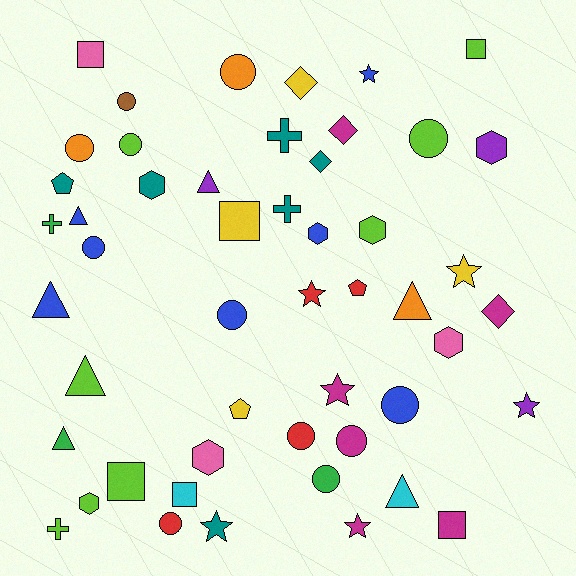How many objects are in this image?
There are 50 objects.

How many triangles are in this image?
There are 7 triangles.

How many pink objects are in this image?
There are 3 pink objects.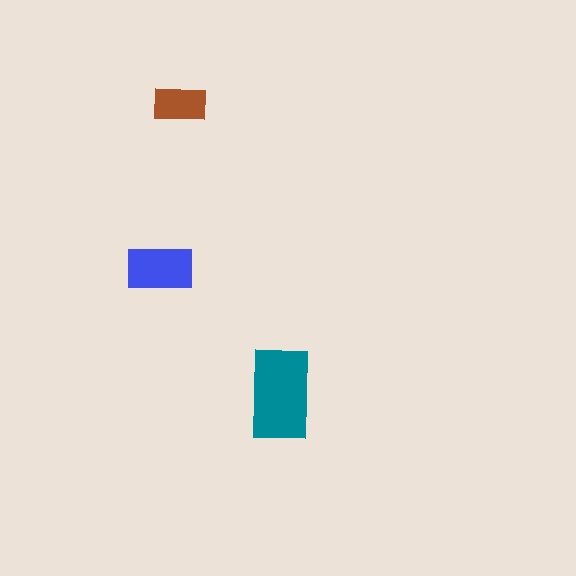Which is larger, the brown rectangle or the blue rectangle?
The blue one.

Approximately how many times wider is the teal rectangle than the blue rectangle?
About 1.5 times wider.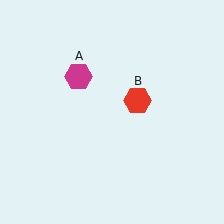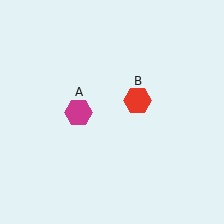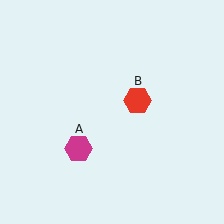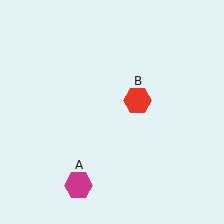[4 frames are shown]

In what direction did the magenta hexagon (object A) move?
The magenta hexagon (object A) moved down.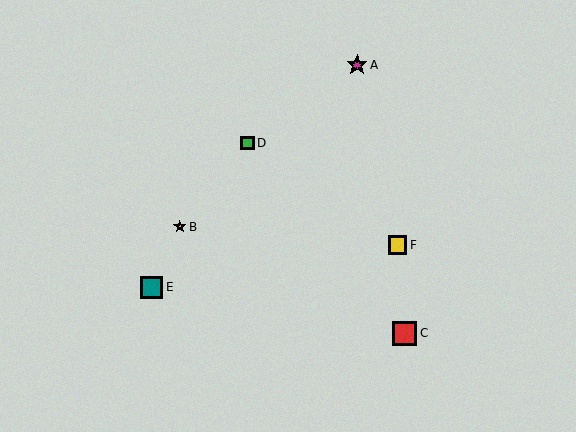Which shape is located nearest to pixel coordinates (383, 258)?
The yellow square (labeled F) at (398, 245) is nearest to that location.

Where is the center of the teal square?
The center of the teal square is at (152, 287).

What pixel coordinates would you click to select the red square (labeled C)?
Click at (405, 333) to select the red square C.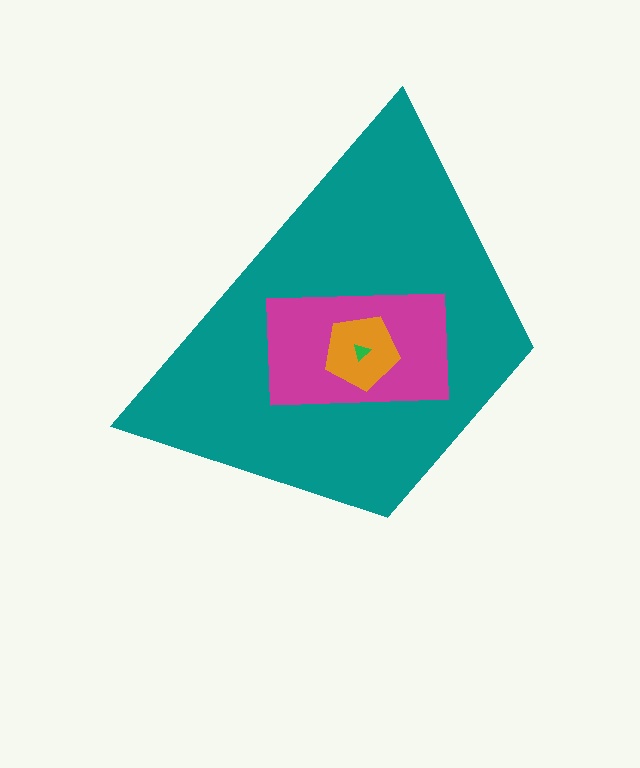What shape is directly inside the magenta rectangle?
The orange pentagon.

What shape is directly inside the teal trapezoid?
The magenta rectangle.